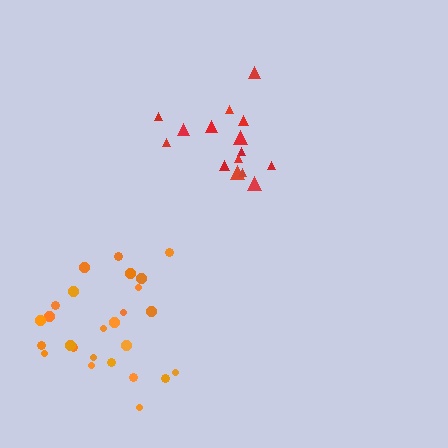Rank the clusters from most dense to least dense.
red, orange.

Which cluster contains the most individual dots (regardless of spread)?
Orange (26).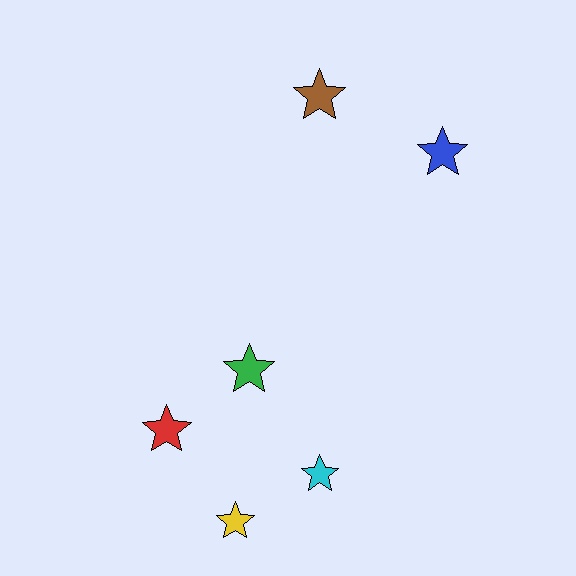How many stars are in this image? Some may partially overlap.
There are 6 stars.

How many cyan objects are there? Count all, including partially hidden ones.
There is 1 cyan object.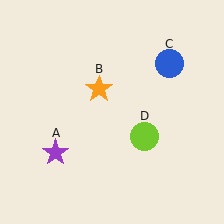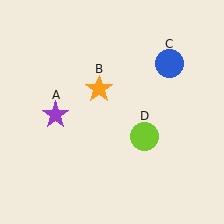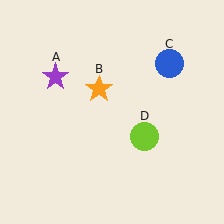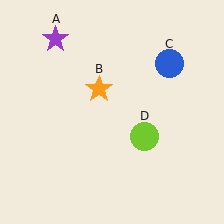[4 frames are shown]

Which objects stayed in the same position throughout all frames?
Orange star (object B) and blue circle (object C) and lime circle (object D) remained stationary.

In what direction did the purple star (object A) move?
The purple star (object A) moved up.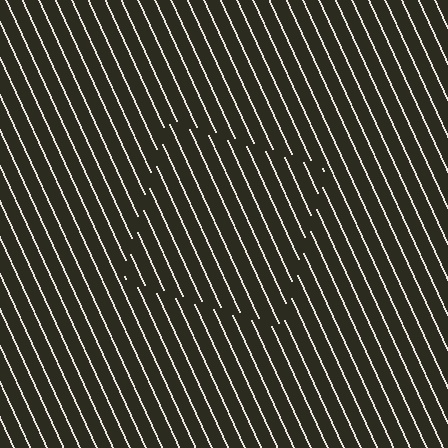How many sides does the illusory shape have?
4 sides — the line-ends trace a square.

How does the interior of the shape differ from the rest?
The interior of the shape contains the same grating, shifted by half a period — the contour is defined by the phase discontinuity where line-ends from the inner and outer gratings abut.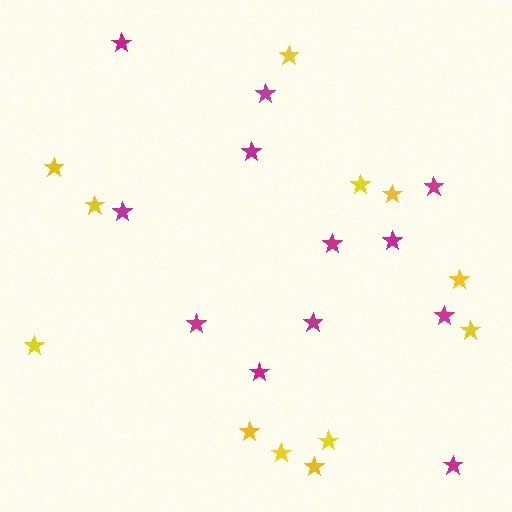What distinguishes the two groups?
There are 2 groups: one group of magenta stars (12) and one group of yellow stars (12).